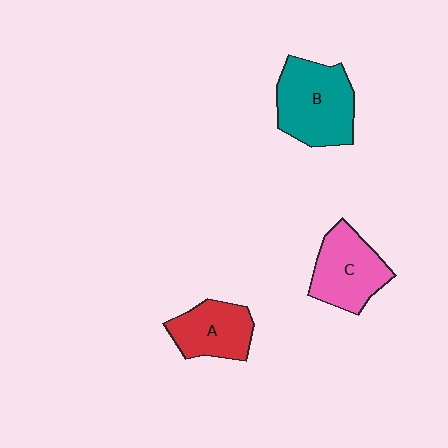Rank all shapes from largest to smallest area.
From largest to smallest: B (teal), C (pink), A (red).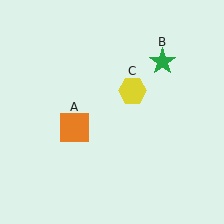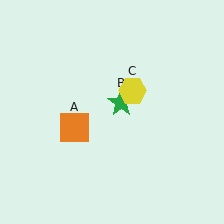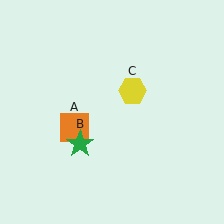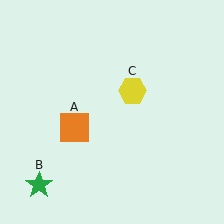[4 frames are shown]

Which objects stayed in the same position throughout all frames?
Orange square (object A) and yellow hexagon (object C) remained stationary.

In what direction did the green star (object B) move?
The green star (object B) moved down and to the left.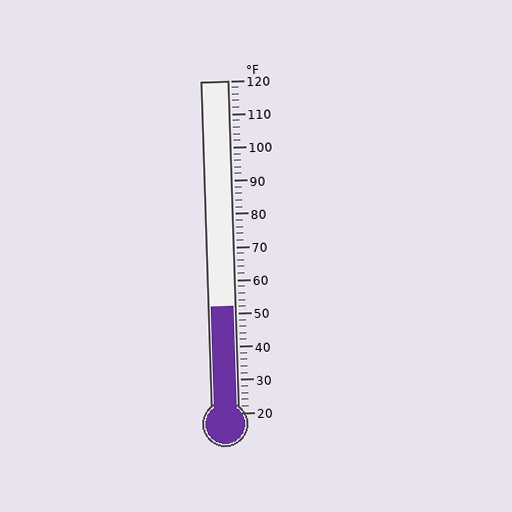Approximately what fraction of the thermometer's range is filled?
The thermometer is filled to approximately 30% of its range.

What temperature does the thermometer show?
The thermometer shows approximately 52°F.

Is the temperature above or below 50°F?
The temperature is above 50°F.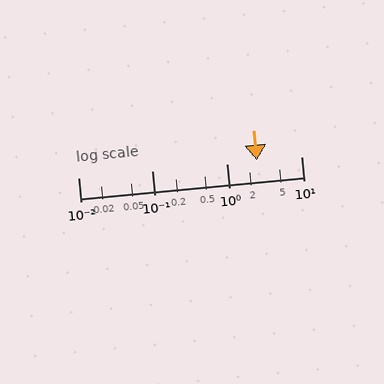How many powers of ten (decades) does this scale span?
The scale spans 3 decades, from 0.01 to 10.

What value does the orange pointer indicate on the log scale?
The pointer indicates approximately 2.5.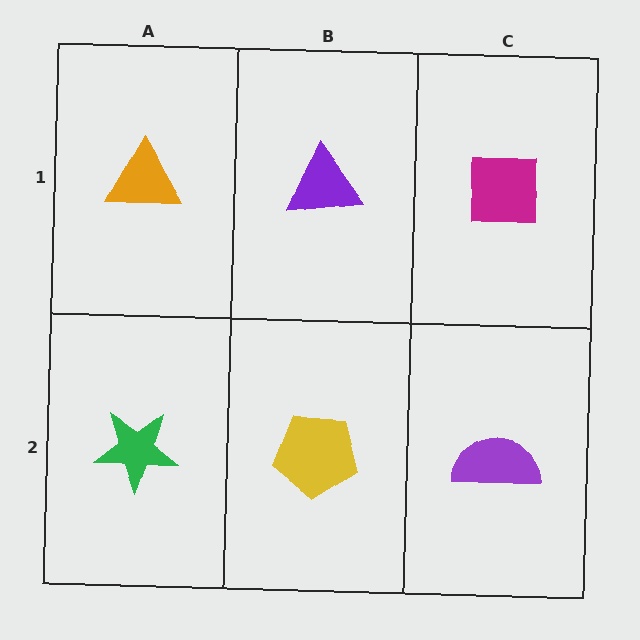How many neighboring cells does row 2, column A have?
2.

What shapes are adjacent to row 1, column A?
A green star (row 2, column A), a purple triangle (row 1, column B).